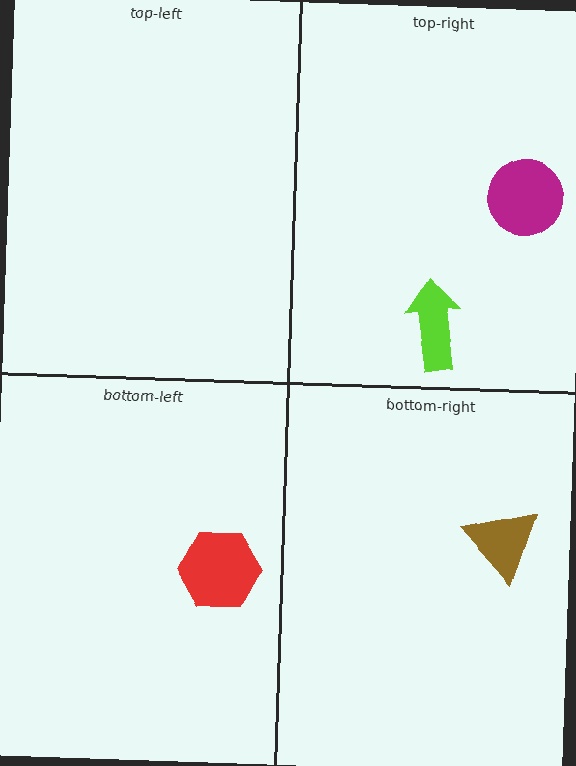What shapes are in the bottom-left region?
The red hexagon.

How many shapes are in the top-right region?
2.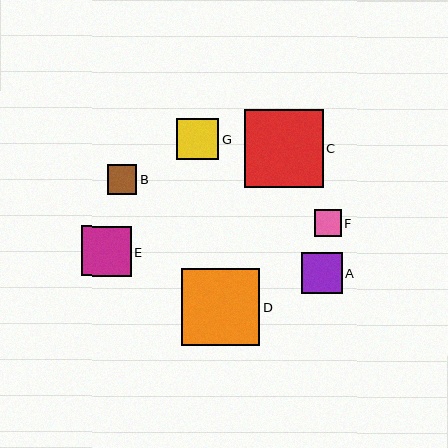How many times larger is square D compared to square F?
Square D is approximately 2.9 times the size of square F.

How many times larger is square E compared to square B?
Square E is approximately 1.7 times the size of square B.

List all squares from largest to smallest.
From largest to smallest: C, D, E, G, A, B, F.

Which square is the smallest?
Square F is the smallest with a size of approximately 27 pixels.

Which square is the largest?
Square C is the largest with a size of approximately 79 pixels.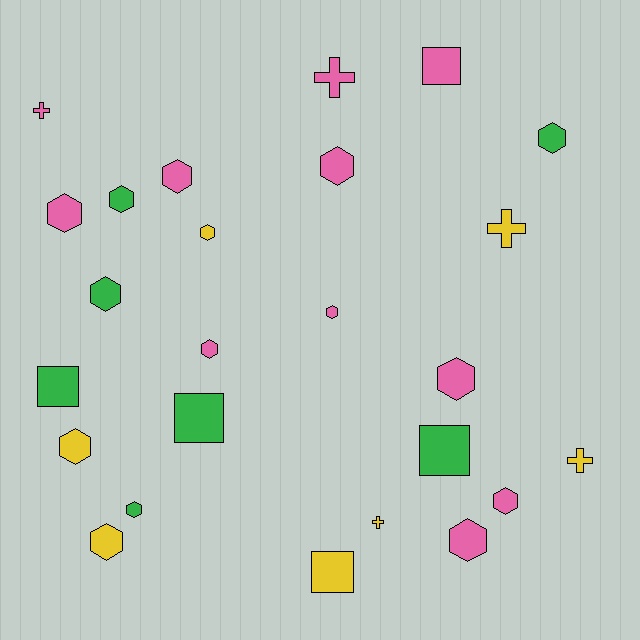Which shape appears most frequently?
Hexagon, with 15 objects.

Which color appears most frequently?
Pink, with 11 objects.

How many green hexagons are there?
There are 4 green hexagons.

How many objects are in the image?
There are 25 objects.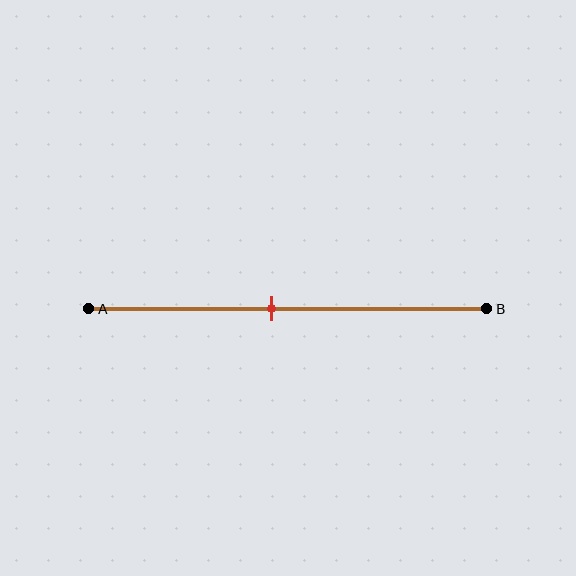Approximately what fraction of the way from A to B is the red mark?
The red mark is approximately 45% of the way from A to B.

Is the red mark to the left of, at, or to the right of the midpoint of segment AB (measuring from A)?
The red mark is to the left of the midpoint of segment AB.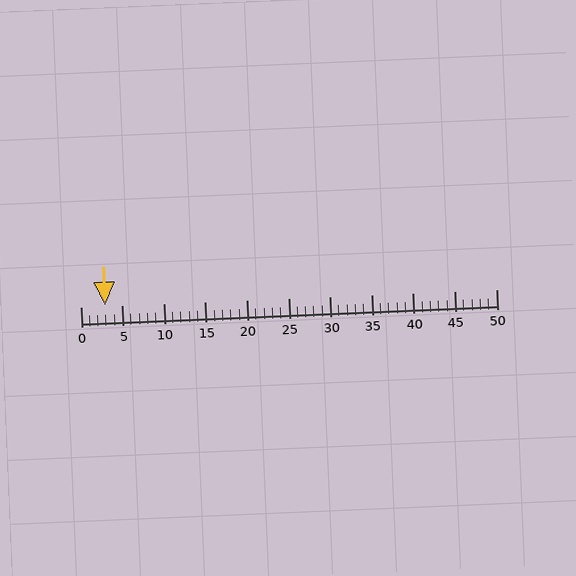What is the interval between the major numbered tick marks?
The major tick marks are spaced 5 units apart.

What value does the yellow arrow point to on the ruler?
The yellow arrow points to approximately 3.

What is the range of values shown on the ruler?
The ruler shows values from 0 to 50.